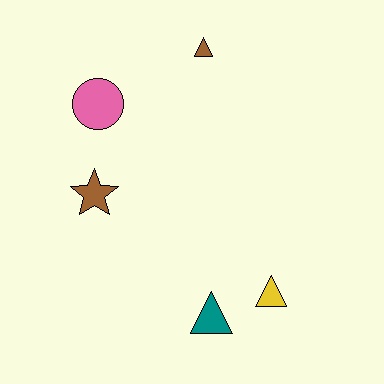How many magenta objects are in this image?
There are no magenta objects.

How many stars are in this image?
There is 1 star.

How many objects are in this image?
There are 5 objects.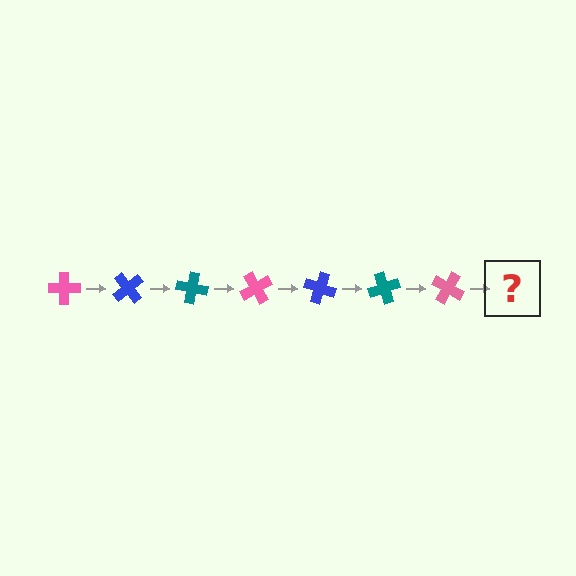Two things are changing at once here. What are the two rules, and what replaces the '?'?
The two rules are that it rotates 50 degrees each step and the color cycles through pink, blue, and teal. The '?' should be a blue cross, rotated 350 degrees from the start.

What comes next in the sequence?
The next element should be a blue cross, rotated 350 degrees from the start.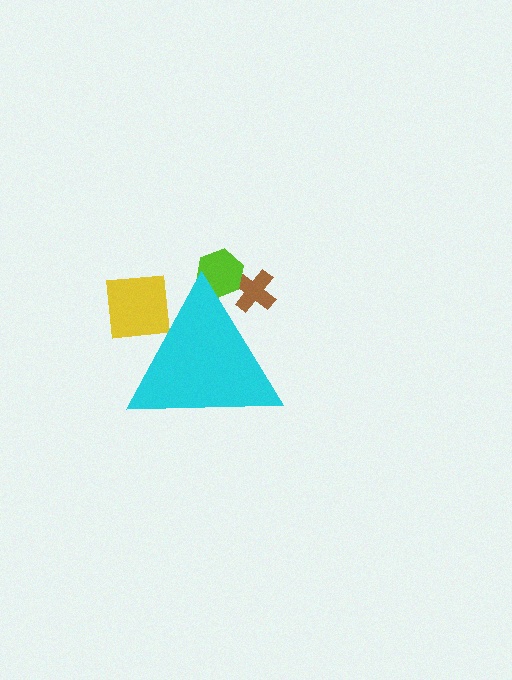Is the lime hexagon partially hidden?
Yes, the lime hexagon is partially hidden behind the cyan triangle.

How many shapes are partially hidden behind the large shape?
3 shapes are partially hidden.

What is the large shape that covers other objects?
A cyan triangle.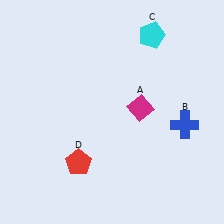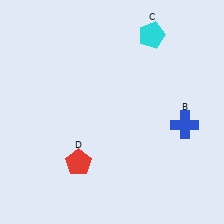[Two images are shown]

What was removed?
The magenta diamond (A) was removed in Image 2.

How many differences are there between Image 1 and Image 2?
There is 1 difference between the two images.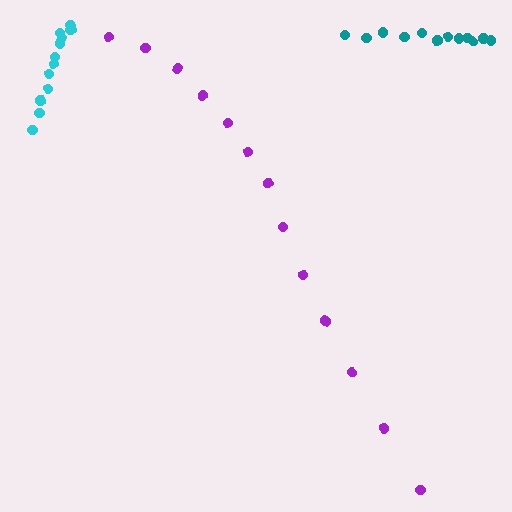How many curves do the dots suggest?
There are 3 distinct paths.